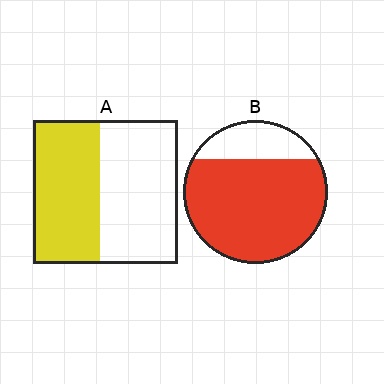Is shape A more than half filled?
Roughly half.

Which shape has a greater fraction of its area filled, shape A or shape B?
Shape B.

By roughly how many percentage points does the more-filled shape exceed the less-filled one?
By roughly 30 percentage points (B over A).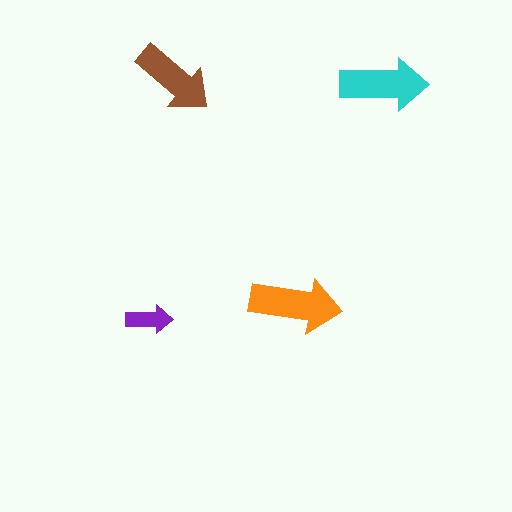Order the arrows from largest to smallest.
the orange one, the cyan one, the brown one, the purple one.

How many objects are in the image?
There are 4 objects in the image.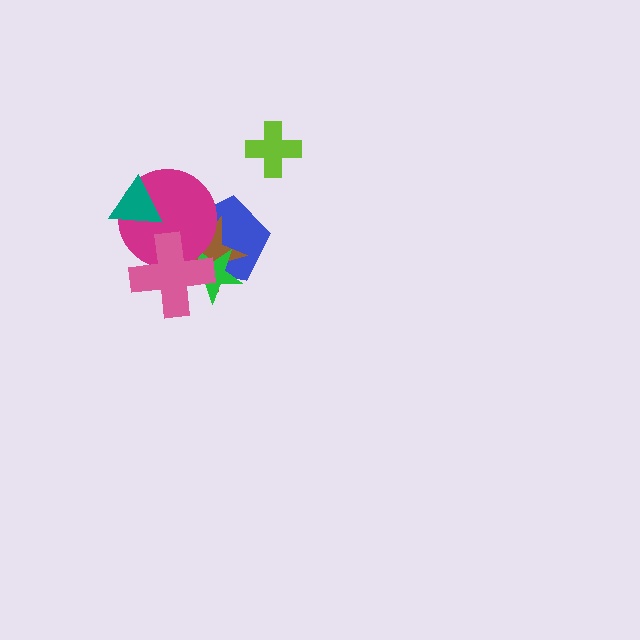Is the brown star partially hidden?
Yes, it is partially covered by another shape.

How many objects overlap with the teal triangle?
1 object overlaps with the teal triangle.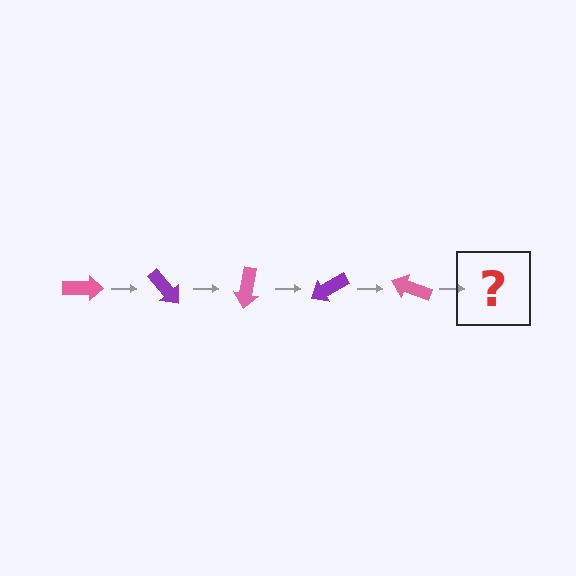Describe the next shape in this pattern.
It should be a purple arrow, rotated 250 degrees from the start.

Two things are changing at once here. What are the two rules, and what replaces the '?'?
The two rules are that it rotates 50 degrees each step and the color cycles through pink and purple. The '?' should be a purple arrow, rotated 250 degrees from the start.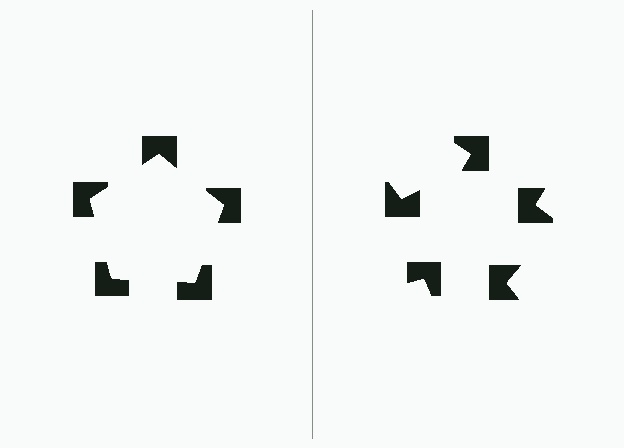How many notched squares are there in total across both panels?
10 — 5 on each side.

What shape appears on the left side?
An illusory pentagon.